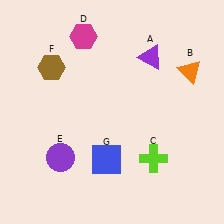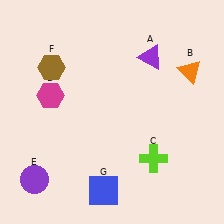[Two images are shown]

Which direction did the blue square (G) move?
The blue square (G) moved down.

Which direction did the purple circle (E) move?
The purple circle (E) moved left.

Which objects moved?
The objects that moved are: the magenta hexagon (D), the purple circle (E), the blue square (G).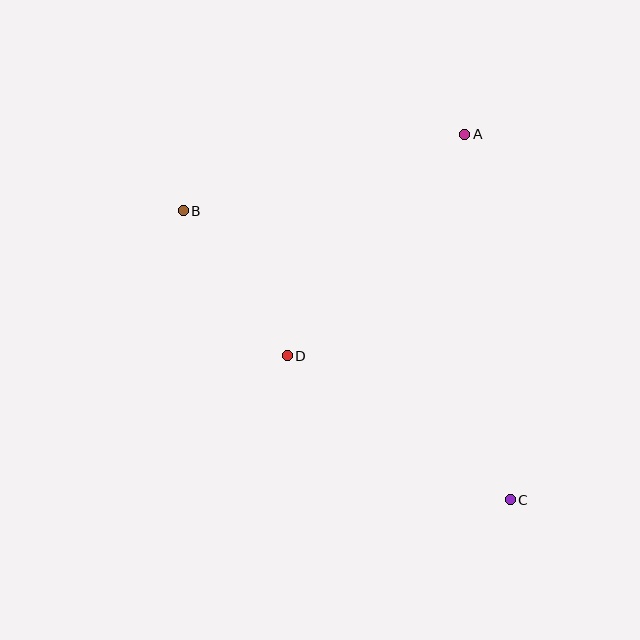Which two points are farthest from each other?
Points B and C are farthest from each other.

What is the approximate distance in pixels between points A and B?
The distance between A and B is approximately 292 pixels.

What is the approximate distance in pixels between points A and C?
The distance between A and C is approximately 368 pixels.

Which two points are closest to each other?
Points B and D are closest to each other.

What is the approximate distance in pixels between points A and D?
The distance between A and D is approximately 284 pixels.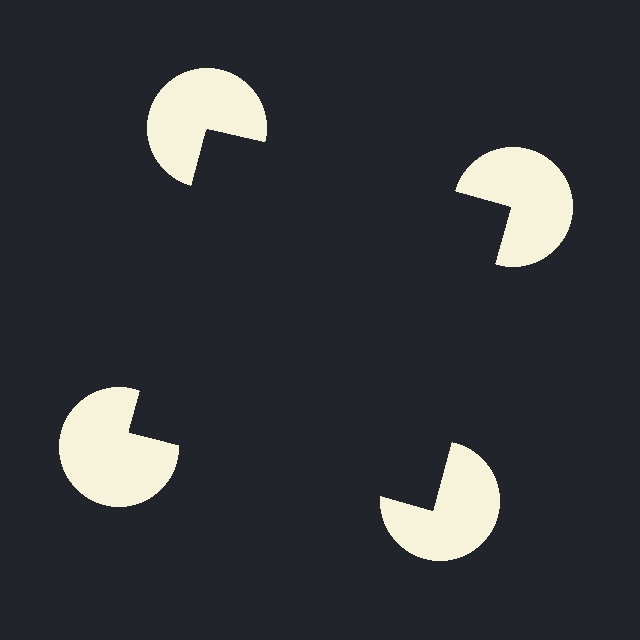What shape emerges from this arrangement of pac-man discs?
An illusory square — its edges are inferred from the aligned wedge cuts in the pac-man discs, not physically drawn.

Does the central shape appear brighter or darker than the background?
It typically appears slightly darker than the background, even though no actual brightness change is drawn.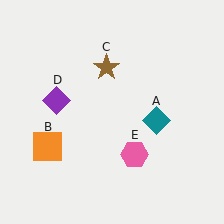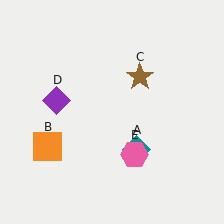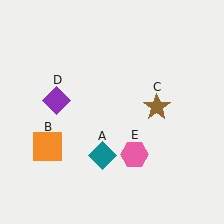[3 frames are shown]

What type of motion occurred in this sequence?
The teal diamond (object A), brown star (object C) rotated clockwise around the center of the scene.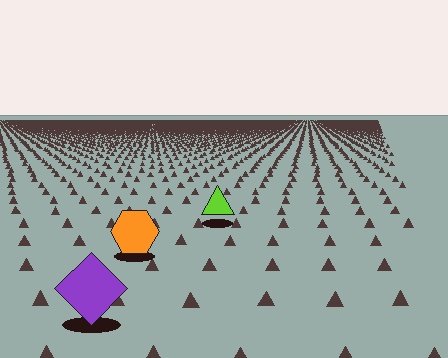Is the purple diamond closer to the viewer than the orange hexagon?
Yes. The purple diamond is closer — you can tell from the texture gradient: the ground texture is coarser near it.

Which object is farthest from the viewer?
The lime triangle is farthest from the viewer. It appears smaller and the ground texture around it is denser.